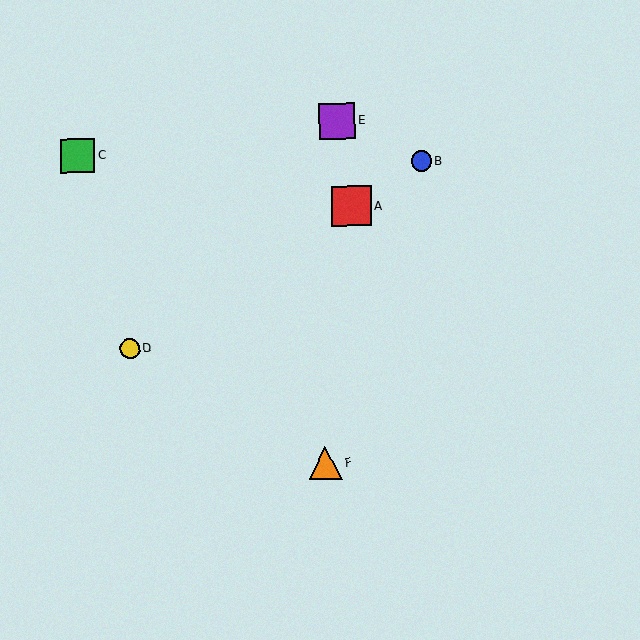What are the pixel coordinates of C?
Object C is at (78, 156).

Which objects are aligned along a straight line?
Objects A, B, D are aligned along a straight line.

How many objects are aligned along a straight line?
3 objects (A, B, D) are aligned along a straight line.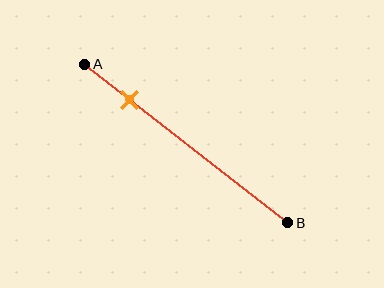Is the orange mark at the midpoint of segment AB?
No, the mark is at about 20% from A, not at the 50% midpoint.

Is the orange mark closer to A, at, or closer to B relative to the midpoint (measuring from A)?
The orange mark is closer to point A than the midpoint of segment AB.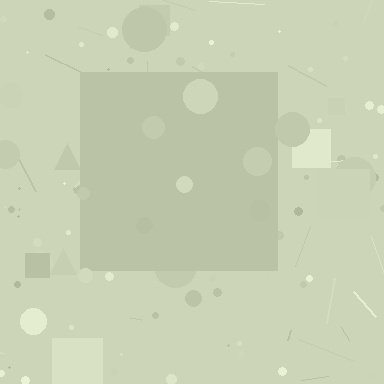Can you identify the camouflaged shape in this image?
The camouflaged shape is a square.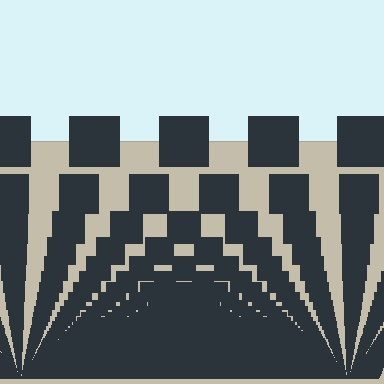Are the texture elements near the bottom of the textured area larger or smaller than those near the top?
Smaller. The gradient is inverted — elements near the bottom are smaller and denser.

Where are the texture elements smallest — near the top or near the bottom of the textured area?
Near the bottom.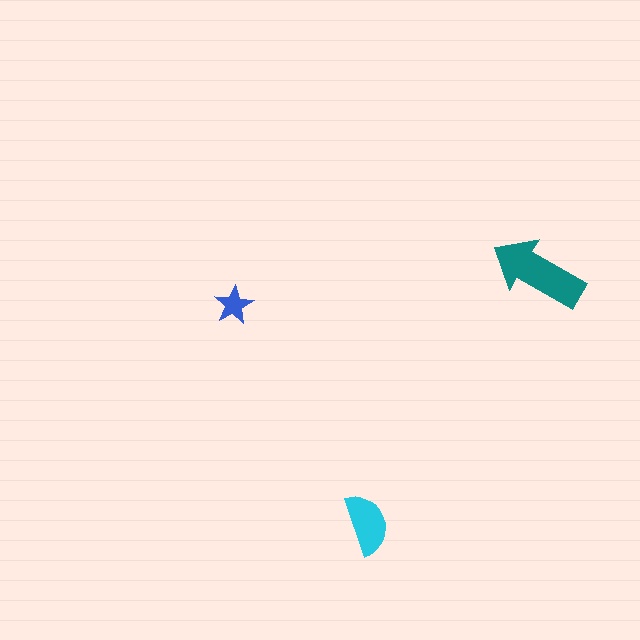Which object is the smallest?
The blue star.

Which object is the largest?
The teal arrow.